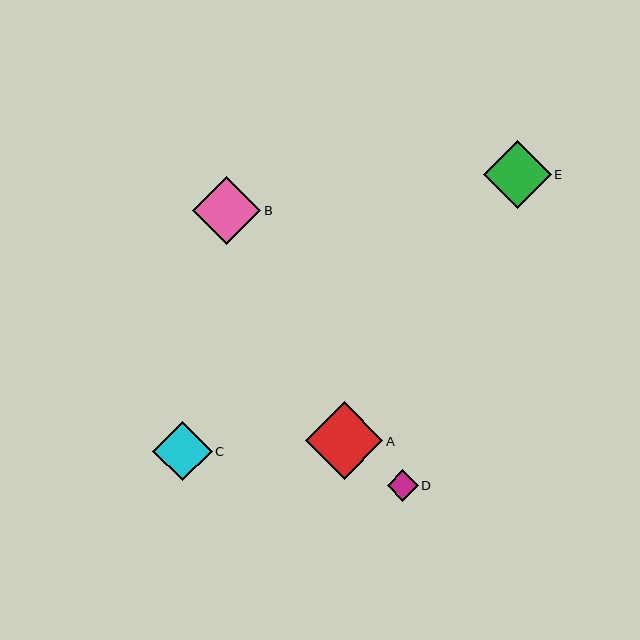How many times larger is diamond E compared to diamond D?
Diamond E is approximately 2.2 times the size of diamond D.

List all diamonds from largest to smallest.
From largest to smallest: A, E, B, C, D.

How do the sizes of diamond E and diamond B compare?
Diamond E and diamond B are approximately the same size.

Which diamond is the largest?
Diamond A is the largest with a size of approximately 77 pixels.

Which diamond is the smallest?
Diamond D is the smallest with a size of approximately 31 pixels.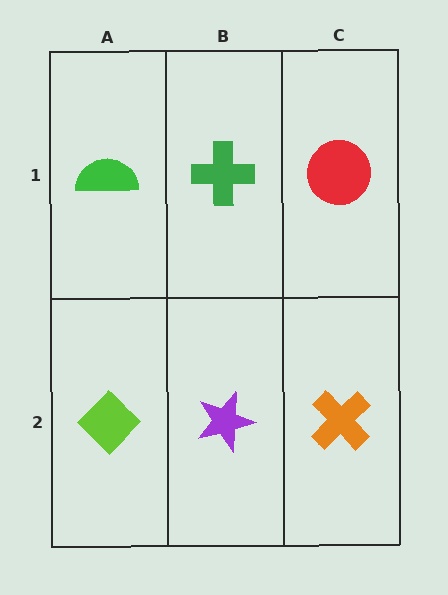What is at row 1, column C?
A red circle.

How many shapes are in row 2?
3 shapes.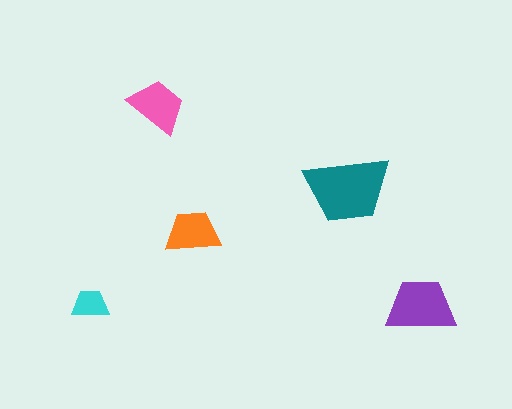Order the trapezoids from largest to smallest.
the teal one, the purple one, the pink one, the orange one, the cyan one.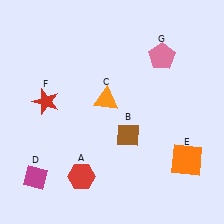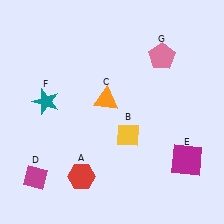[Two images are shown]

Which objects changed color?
B changed from brown to yellow. E changed from orange to magenta. F changed from red to teal.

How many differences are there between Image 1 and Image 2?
There are 3 differences between the two images.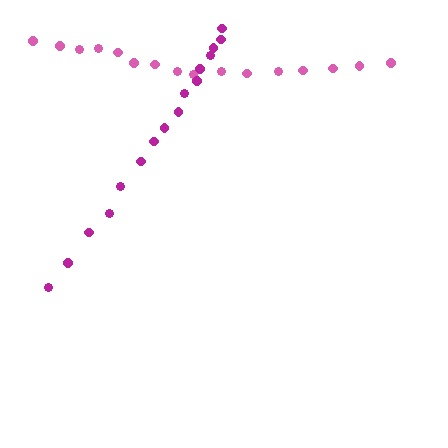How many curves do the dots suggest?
There are 2 distinct paths.